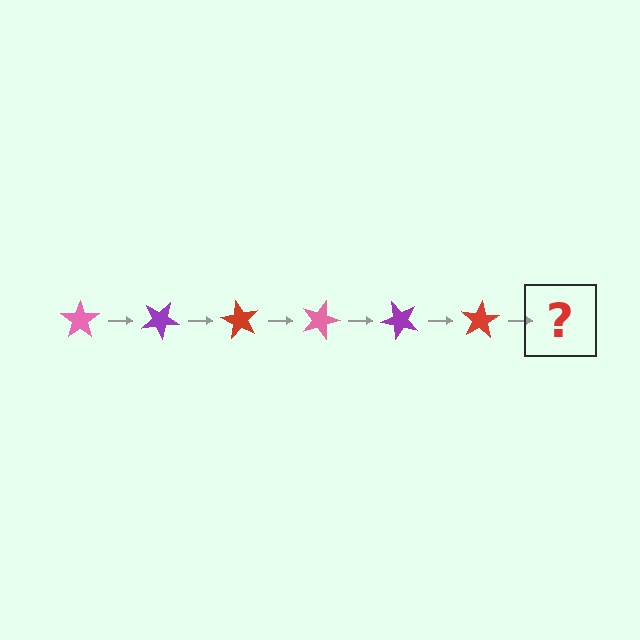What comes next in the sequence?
The next element should be a pink star, rotated 180 degrees from the start.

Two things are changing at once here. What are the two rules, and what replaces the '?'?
The two rules are that it rotates 30 degrees each step and the color cycles through pink, purple, and red. The '?' should be a pink star, rotated 180 degrees from the start.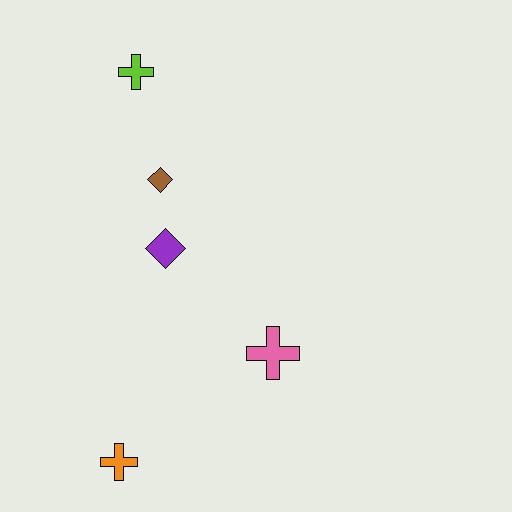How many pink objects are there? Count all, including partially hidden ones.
There is 1 pink object.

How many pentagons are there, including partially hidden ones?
There are no pentagons.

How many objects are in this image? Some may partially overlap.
There are 5 objects.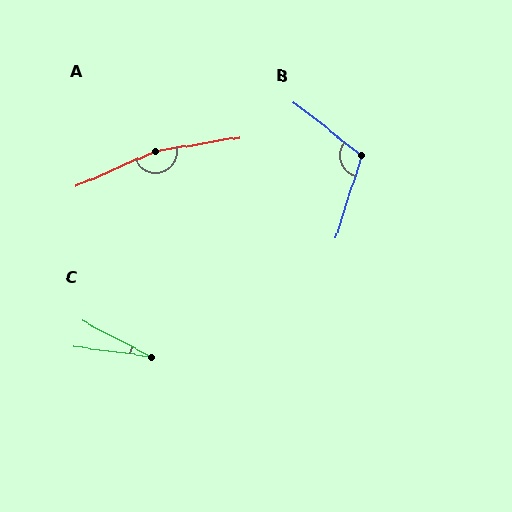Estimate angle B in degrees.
Approximately 110 degrees.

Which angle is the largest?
A, at approximately 166 degrees.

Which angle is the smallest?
C, at approximately 20 degrees.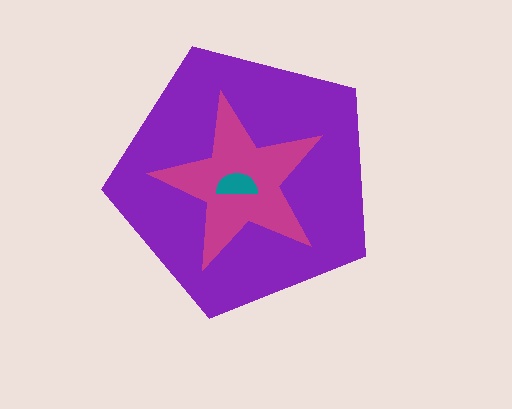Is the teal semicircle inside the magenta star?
Yes.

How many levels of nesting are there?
3.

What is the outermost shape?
The purple pentagon.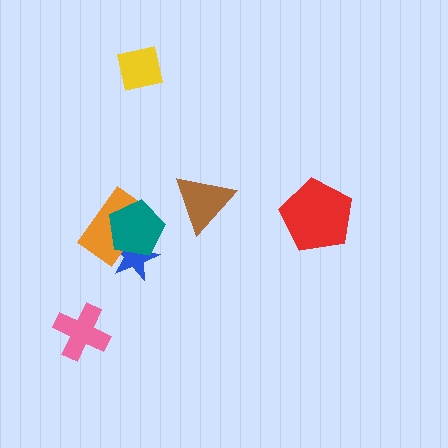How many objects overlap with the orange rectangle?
2 objects overlap with the orange rectangle.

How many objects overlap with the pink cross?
0 objects overlap with the pink cross.